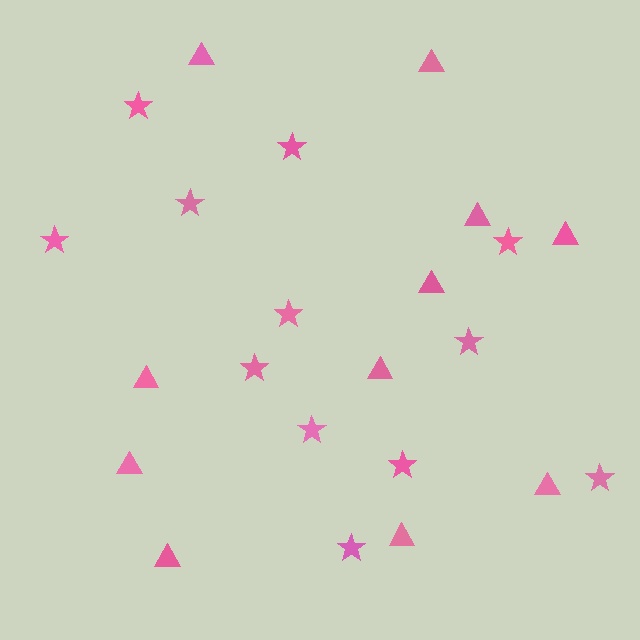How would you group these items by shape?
There are 2 groups: one group of stars (12) and one group of triangles (11).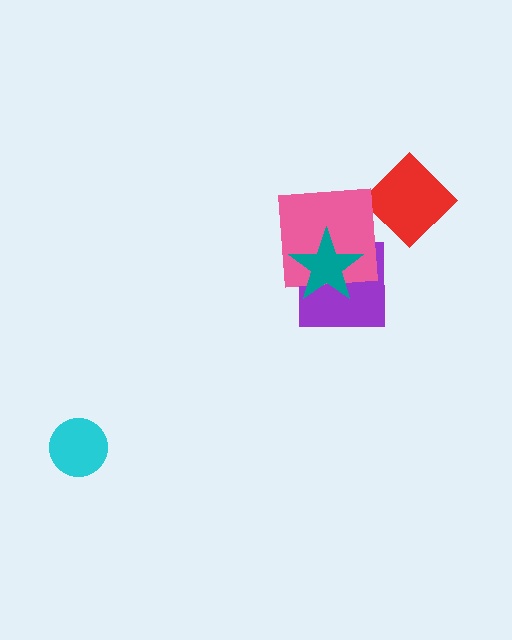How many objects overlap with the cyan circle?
0 objects overlap with the cyan circle.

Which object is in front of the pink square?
The teal star is in front of the pink square.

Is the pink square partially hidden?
Yes, it is partially covered by another shape.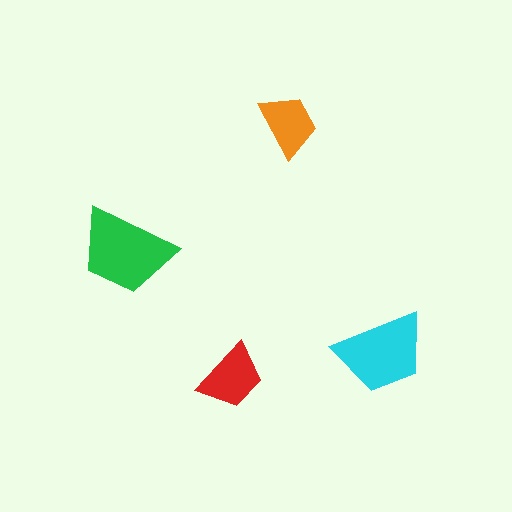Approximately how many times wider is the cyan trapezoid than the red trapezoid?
About 1.5 times wider.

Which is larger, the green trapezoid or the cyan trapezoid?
The green one.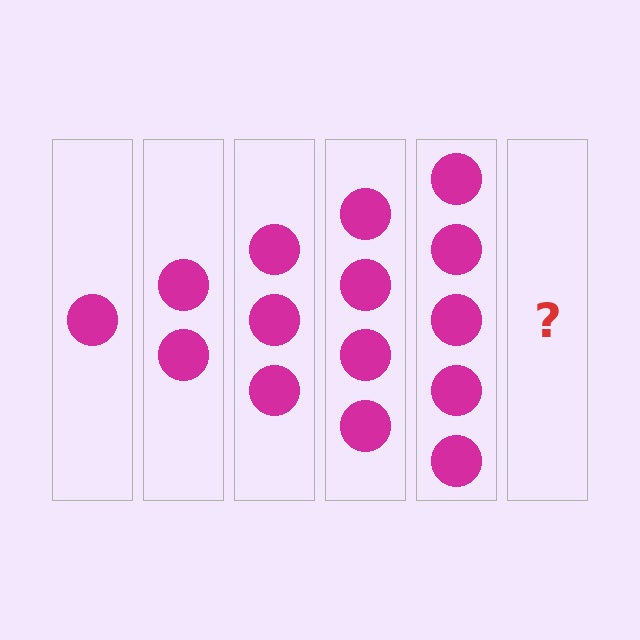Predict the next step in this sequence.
The next step is 6 circles.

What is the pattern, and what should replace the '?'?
The pattern is that each step adds one more circle. The '?' should be 6 circles.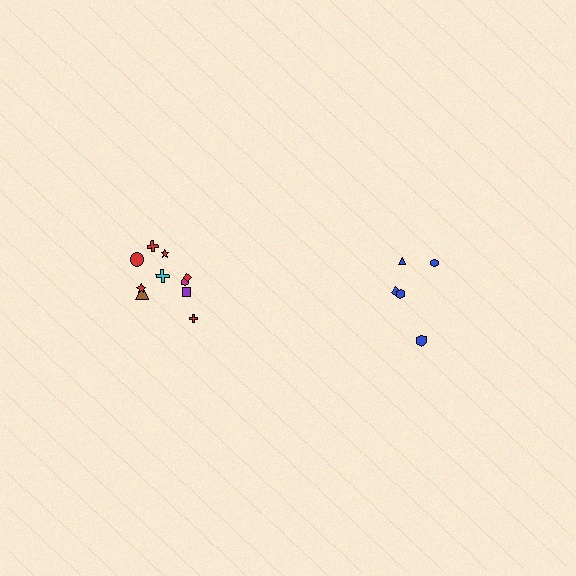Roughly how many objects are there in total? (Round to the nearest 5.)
Roughly 15 objects in total.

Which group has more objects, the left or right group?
The left group.